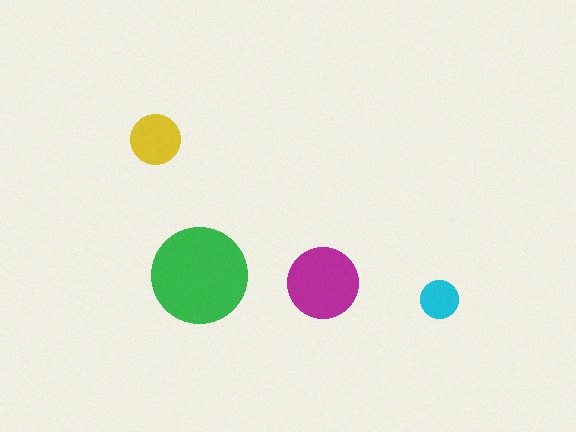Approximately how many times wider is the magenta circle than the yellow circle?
About 1.5 times wider.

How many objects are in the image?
There are 4 objects in the image.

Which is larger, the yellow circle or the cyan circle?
The yellow one.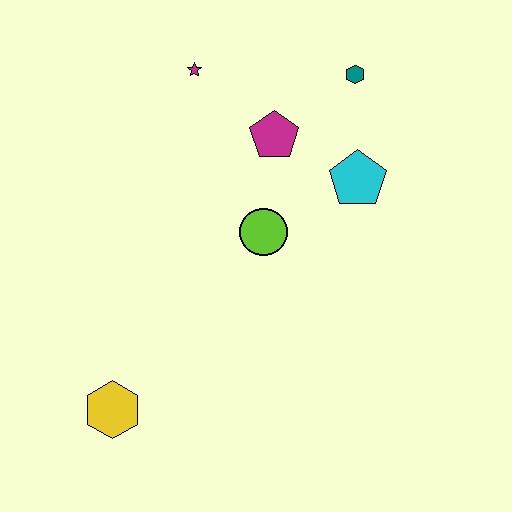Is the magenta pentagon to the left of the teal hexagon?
Yes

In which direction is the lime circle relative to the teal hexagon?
The lime circle is below the teal hexagon.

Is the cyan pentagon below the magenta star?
Yes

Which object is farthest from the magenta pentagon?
The yellow hexagon is farthest from the magenta pentagon.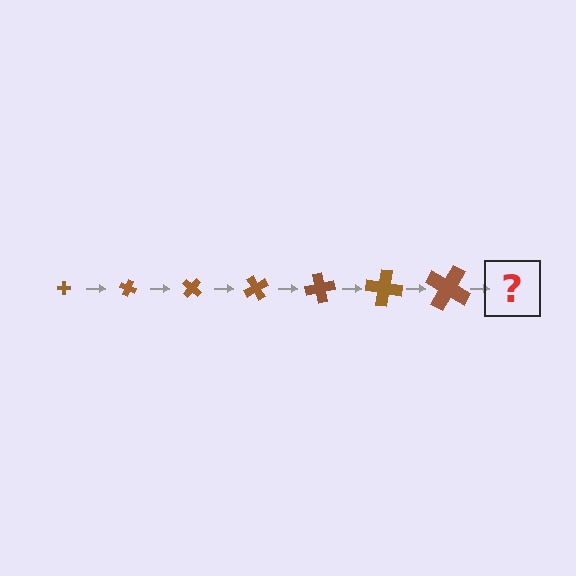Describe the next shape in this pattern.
It should be a cross, larger than the previous one and rotated 140 degrees from the start.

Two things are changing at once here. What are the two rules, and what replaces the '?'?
The two rules are that the cross grows larger each step and it rotates 20 degrees each step. The '?' should be a cross, larger than the previous one and rotated 140 degrees from the start.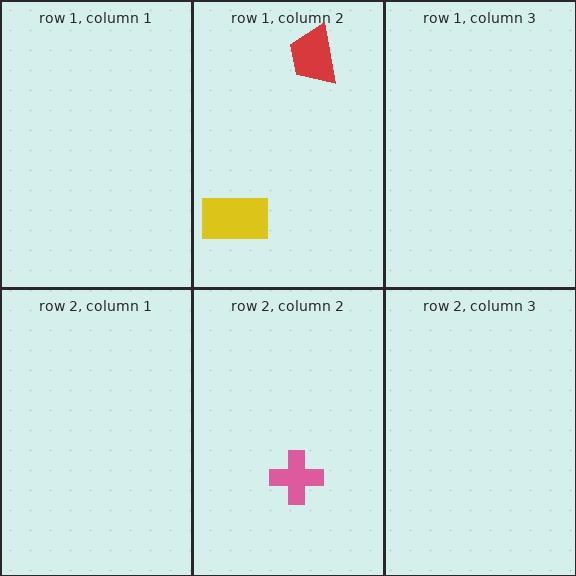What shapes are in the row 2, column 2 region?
The pink cross.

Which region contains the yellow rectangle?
The row 1, column 2 region.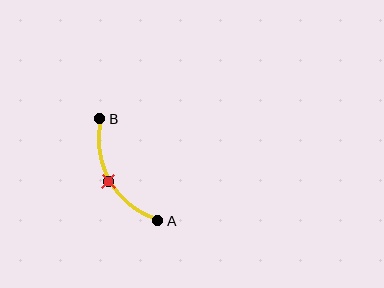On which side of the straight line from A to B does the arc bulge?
The arc bulges to the left of the straight line connecting A and B.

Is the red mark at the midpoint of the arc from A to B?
Yes. The red mark lies on the arc at equal arc-length from both A and B — it is the arc midpoint.